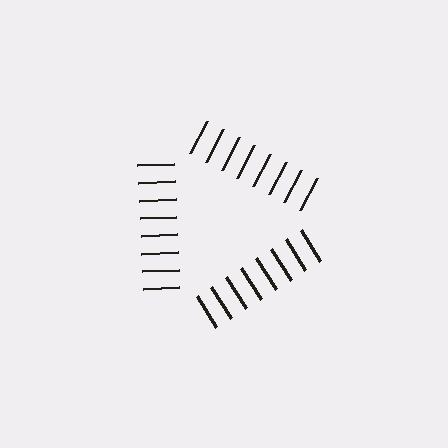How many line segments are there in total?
24 — 8 along each of the 3 edges.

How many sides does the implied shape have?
3 sides — the line-ends trace a triangle.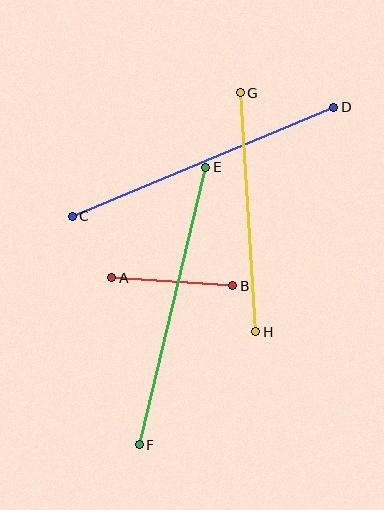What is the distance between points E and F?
The distance is approximately 285 pixels.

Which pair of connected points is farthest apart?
Points E and F are farthest apart.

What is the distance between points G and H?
The distance is approximately 239 pixels.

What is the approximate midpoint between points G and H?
The midpoint is at approximately (248, 212) pixels.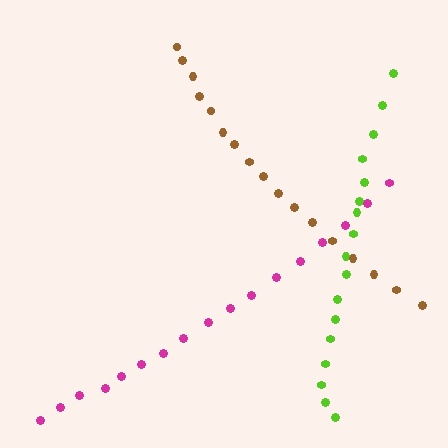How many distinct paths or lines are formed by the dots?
There are 3 distinct paths.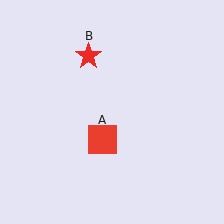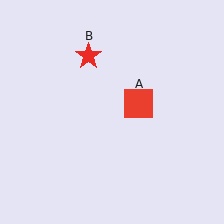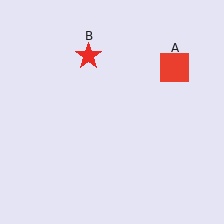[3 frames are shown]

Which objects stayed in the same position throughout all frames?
Red star (object B) remained stationary.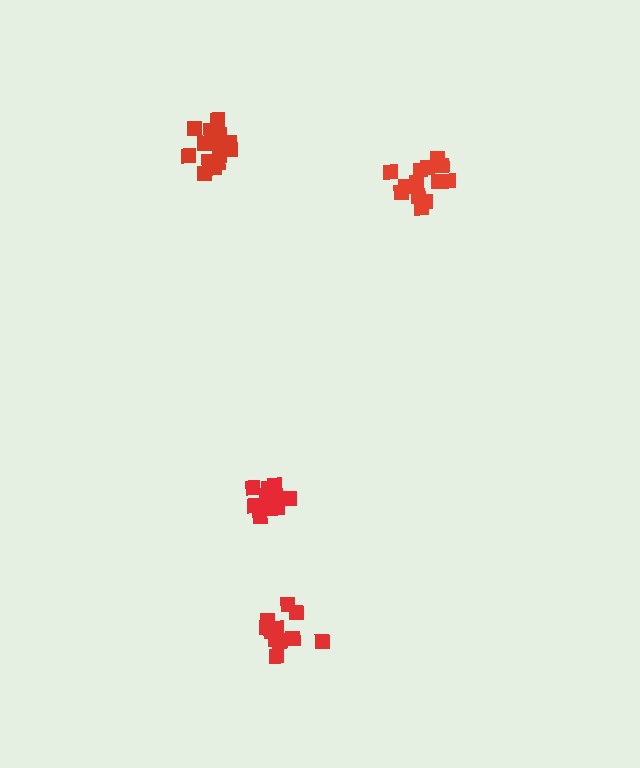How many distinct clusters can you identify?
There are 4 distinct clusters.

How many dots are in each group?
Group 1: 14 dots, Group 2: 15 dots, Group 3: 13 dots, Group 4: 13 dots (55 total).